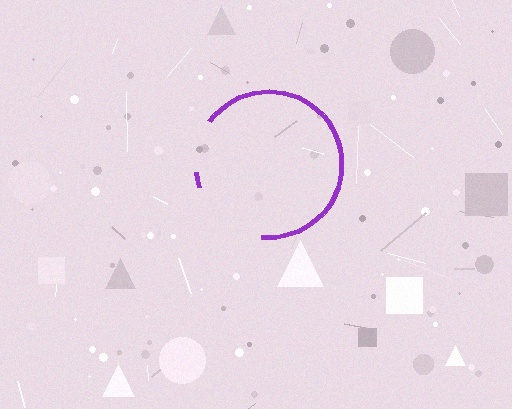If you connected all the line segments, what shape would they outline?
They would outline a circle.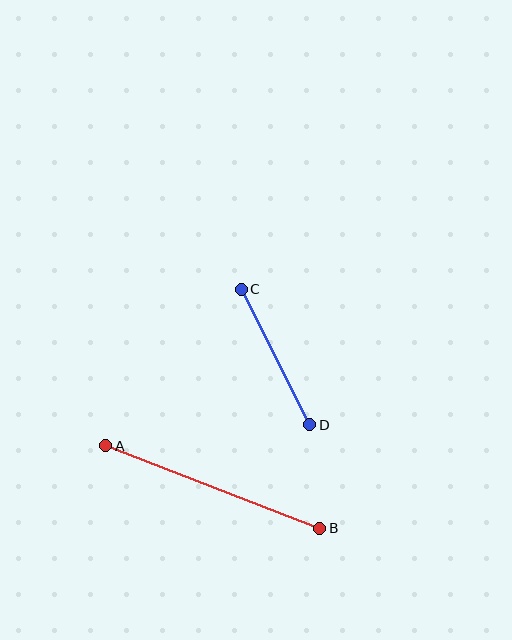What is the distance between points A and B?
The distance is approximately 230 pixels.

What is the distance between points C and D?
The distance is approximately 152 pixels.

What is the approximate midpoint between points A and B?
The midpoint is at approximately (213, 487) pixels.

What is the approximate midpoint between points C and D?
The midpoint is at approximately (276, 357) pixels.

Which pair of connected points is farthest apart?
Points A and B are farthest apart.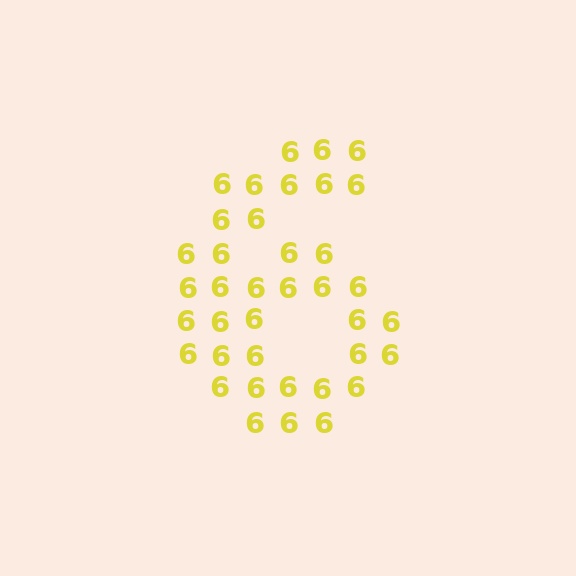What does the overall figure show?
The overall figure shows the digit 6.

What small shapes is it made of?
It is made of small digit 6's.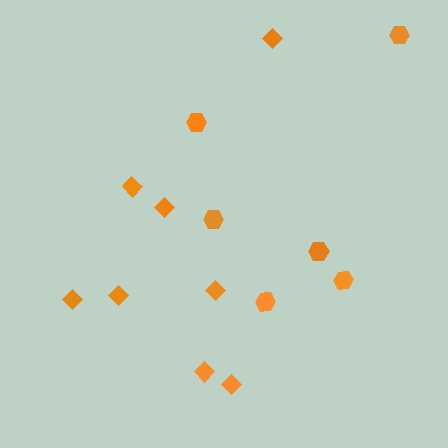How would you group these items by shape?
There are 2 groups: one group of hexagons (6) and one group of diamonds (8).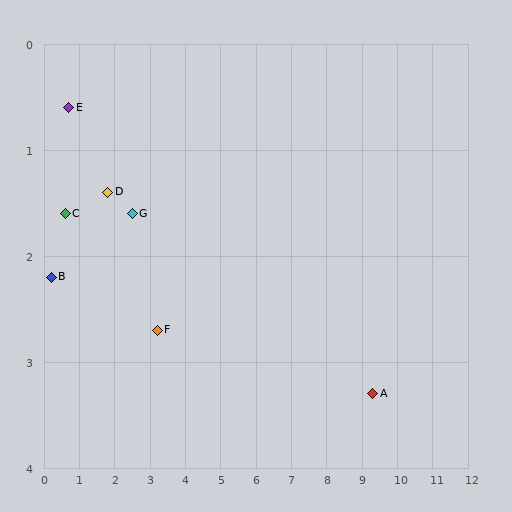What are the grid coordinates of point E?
Point E is at approximately (0.7, 0.6).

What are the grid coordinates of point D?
Point D is at approximately (1.8, 1.4).